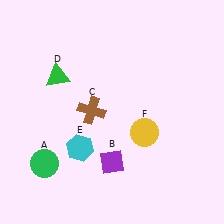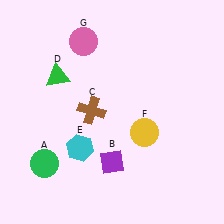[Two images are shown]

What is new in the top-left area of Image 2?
A pink circle (G) was added in the top-left area of Image 2.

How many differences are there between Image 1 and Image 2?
There is 1 difference between the two images.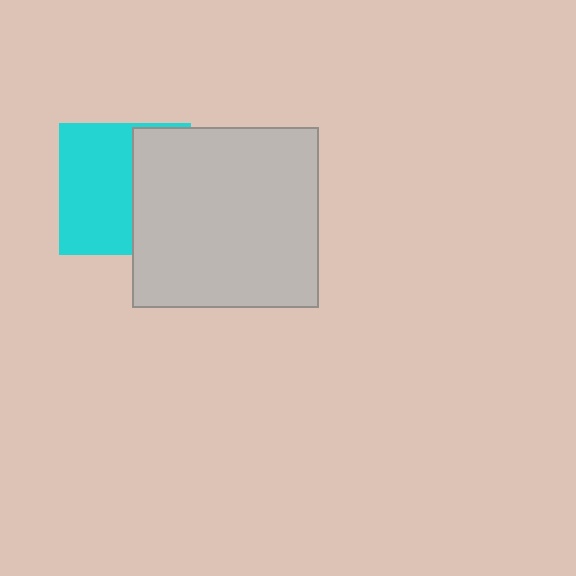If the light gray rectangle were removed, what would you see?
You would see the complete cyan square.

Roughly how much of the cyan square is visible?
About half of it is visible (roughly 56%).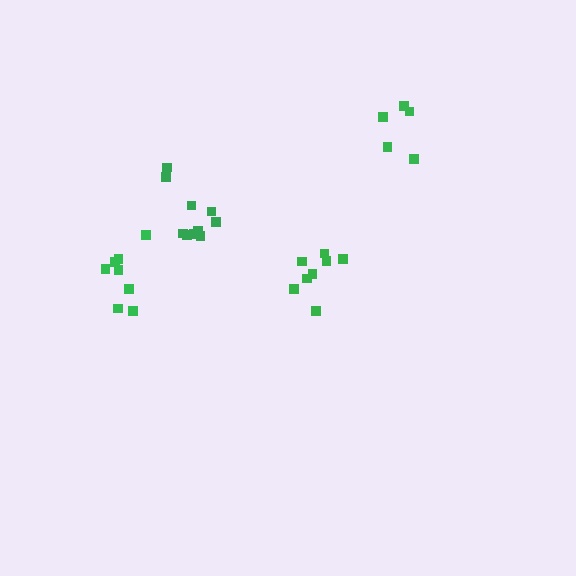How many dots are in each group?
Group 1: 11 dots, Group 2: 5 dots, Group 3: 8 dots, Group 4: 8 dots (32 total).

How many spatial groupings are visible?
There are 4 spatial groupings.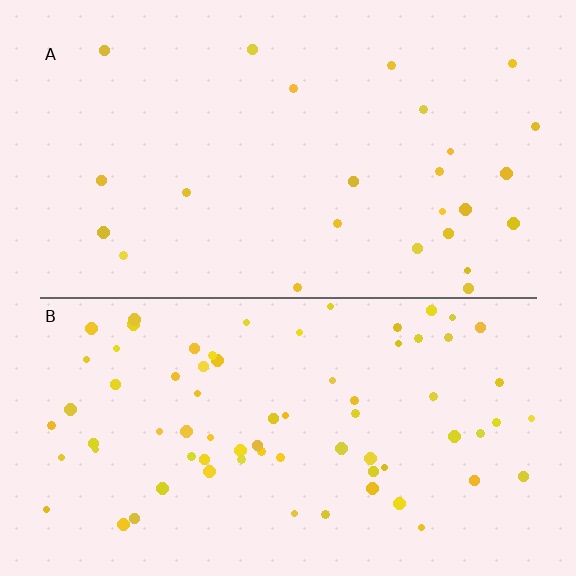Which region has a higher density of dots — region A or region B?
B (the bottom).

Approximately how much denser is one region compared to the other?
Approximately 2.9× — region B over region A.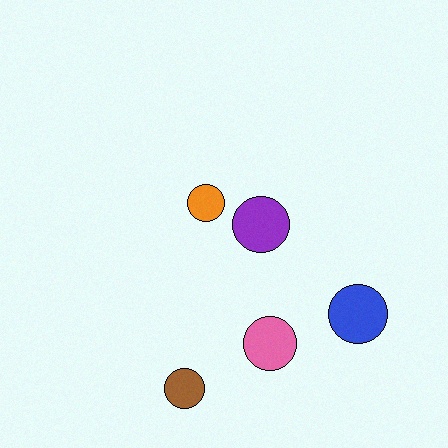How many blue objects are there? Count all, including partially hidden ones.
There is 1 blue object.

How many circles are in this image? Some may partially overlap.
There are 5 circles.